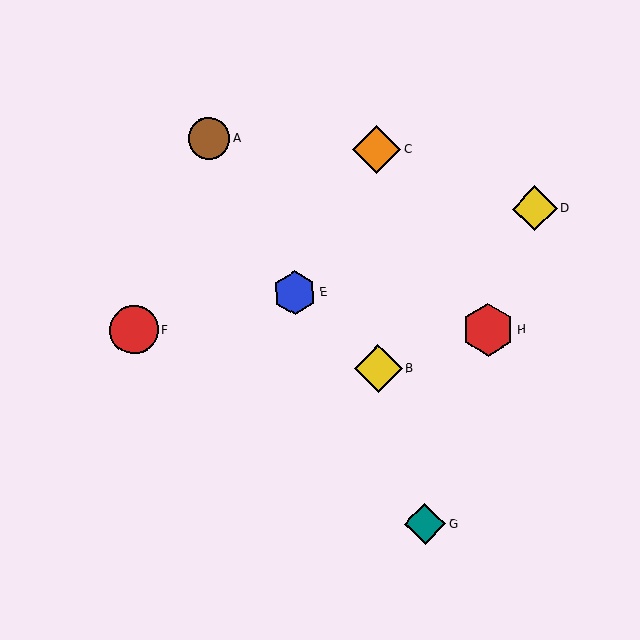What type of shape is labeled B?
Shape B is a yellow diamond.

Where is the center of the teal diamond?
The center of the teal diamond is at (425, 524).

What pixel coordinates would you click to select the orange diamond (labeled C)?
Click at (377, 150) to select the orange diamond C.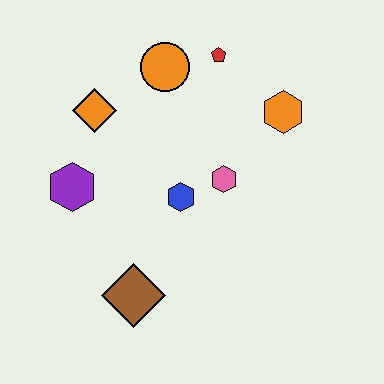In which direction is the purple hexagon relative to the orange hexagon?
The purple hexagon is to the left of the orange hexagon.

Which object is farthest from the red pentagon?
The brown diamond is farthest from the red pentagon.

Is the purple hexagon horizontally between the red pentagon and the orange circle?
No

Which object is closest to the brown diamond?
The blue hexagon is closest to the brown diamond.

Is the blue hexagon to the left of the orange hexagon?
Yes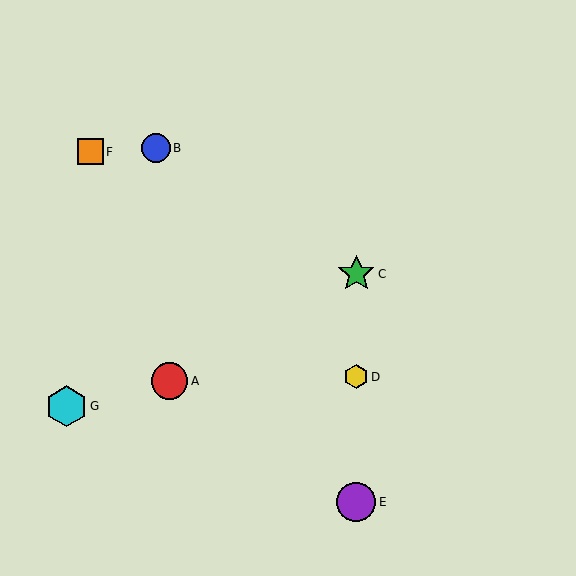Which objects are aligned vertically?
Objects C, D, E are aligned vertically.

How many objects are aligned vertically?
3 objects (C, D, E) are aligned vertically.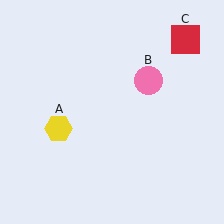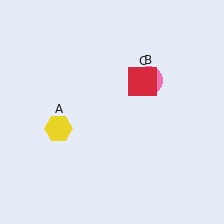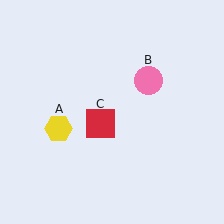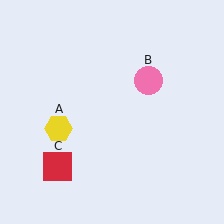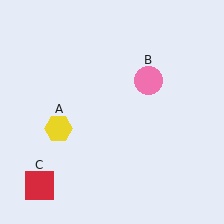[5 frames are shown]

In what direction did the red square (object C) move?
The red square (object C) moved down and to the left.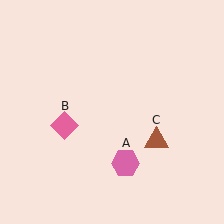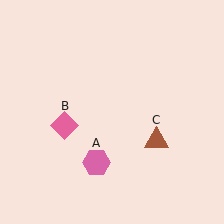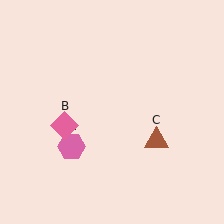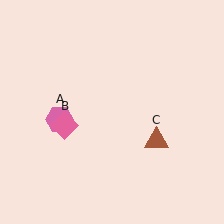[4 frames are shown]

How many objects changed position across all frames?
1 object changed position: pink hexagon (object A).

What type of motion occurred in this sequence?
The pink hexagon (object A) rotated clockwise around the center of the scene.